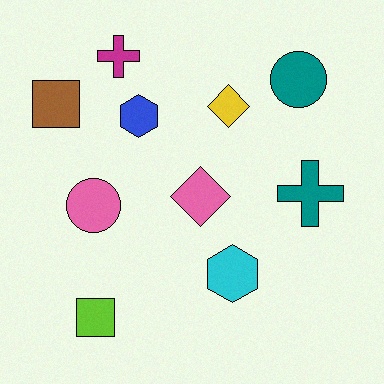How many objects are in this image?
There are 10 objects.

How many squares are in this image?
There are 2 squares.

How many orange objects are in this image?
There are no orange objects.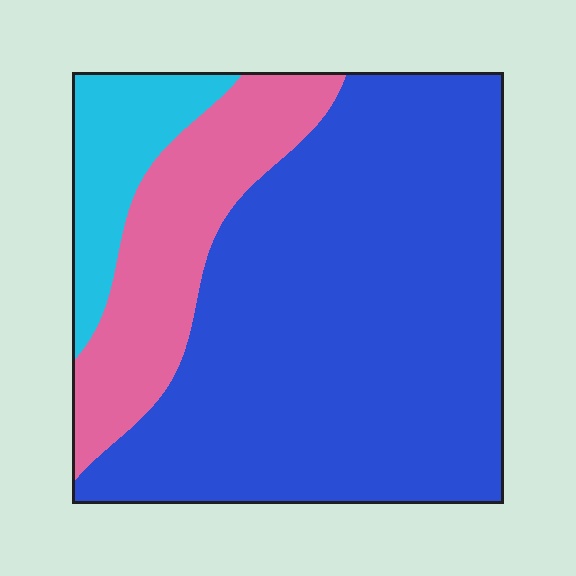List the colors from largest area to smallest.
From largest to smallest: blue, pink, cyan.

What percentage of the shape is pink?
Pink covers 20% of the shape.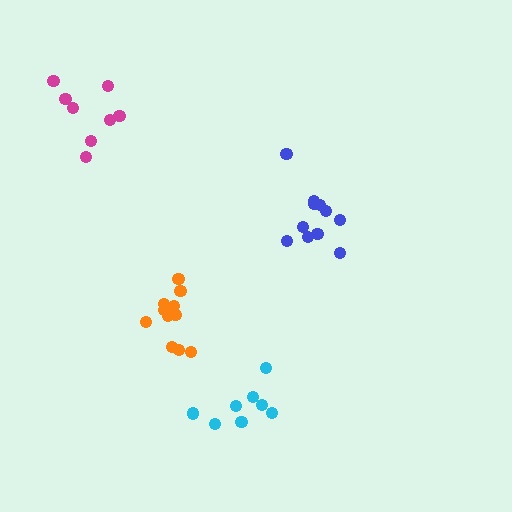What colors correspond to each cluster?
The clusters are colored: orange, magenta, blue, cyan.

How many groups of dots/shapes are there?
There are 4 groups.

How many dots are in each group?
Group 1: 11 dots, Group 2: 8 dots, Group 3: 11 dots, Group 4: 8 dots (38 total).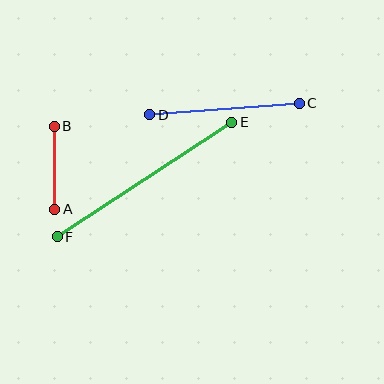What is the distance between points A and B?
The distance is approximately 83 pixels.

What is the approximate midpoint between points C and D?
The midpoint is at approximately (224, 109) pixels.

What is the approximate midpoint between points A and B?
The midpoint is at approximately (54, 168) pixels.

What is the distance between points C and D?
The distance is approximately 150 pixels.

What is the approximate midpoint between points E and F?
The midpoint is at approximately (144, 179) pixels.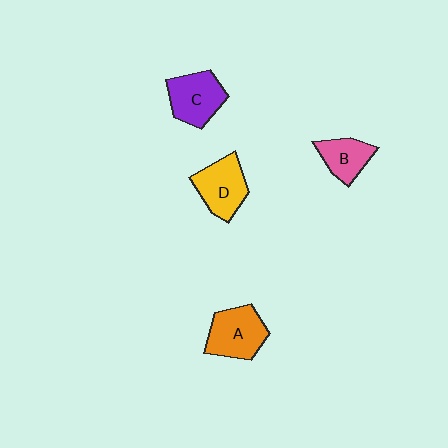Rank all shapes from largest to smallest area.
From largest to smallest: A (orange), D (yellow), C (purple), B (pink).